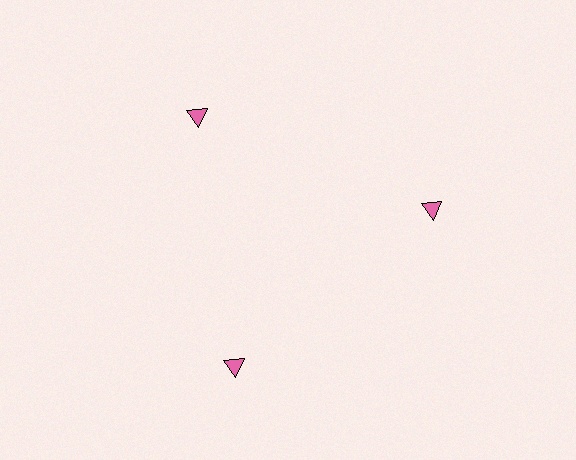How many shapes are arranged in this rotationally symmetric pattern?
There are 3 shapes, arranged in 3 groups of 1.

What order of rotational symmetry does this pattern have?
This pattern has 3-fold rotational symmetry.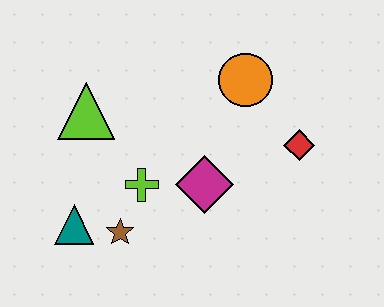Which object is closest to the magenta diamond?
The lime cross is closest to the magenta diamond.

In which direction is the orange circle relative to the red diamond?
The orange circle is above the red diamond.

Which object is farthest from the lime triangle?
The red diamond is farthest from the lime triangle.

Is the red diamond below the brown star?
No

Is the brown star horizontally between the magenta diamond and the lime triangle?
Yes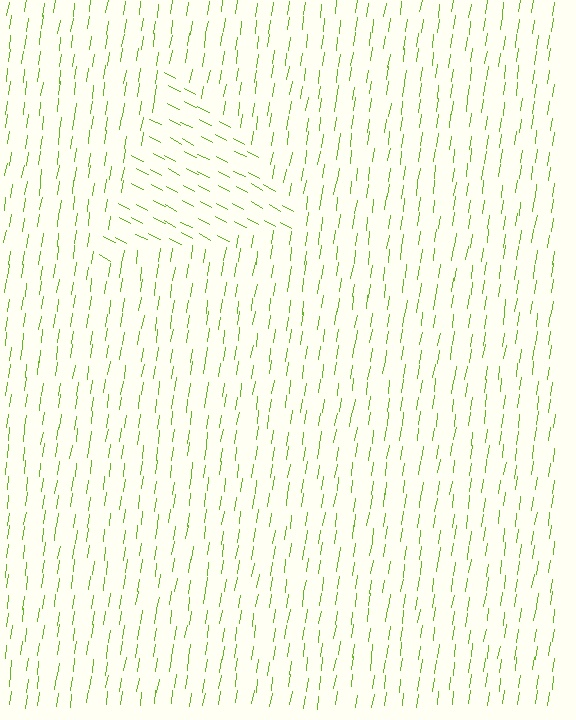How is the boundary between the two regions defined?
The boundary is defined purely by a change in line orientation (approximately 70 degrees difference). All lines are the same color and thickness.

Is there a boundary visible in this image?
Yes, there is a texture boundary formed by a change in line orientation.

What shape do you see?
I see a triangle.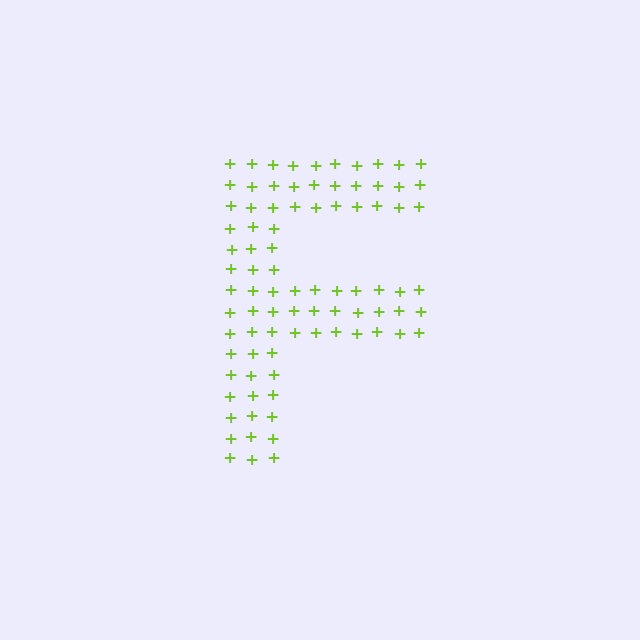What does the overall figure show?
The overall figure shows the letter F.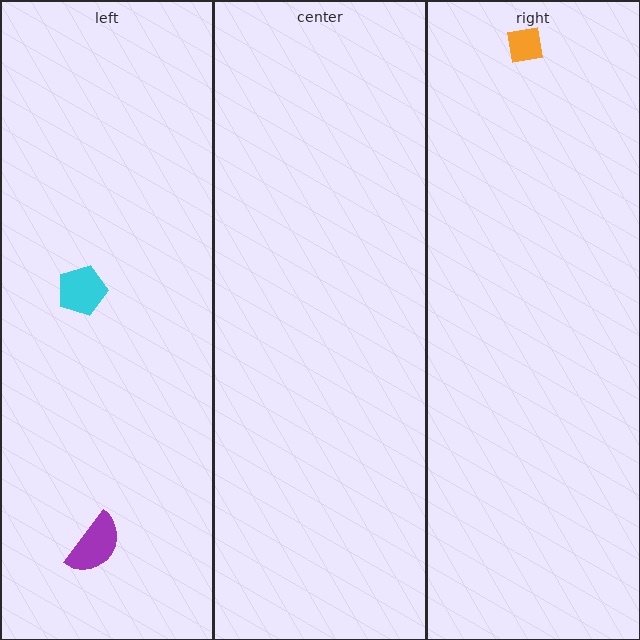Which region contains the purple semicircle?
The left region.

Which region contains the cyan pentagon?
The left region.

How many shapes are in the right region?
1.